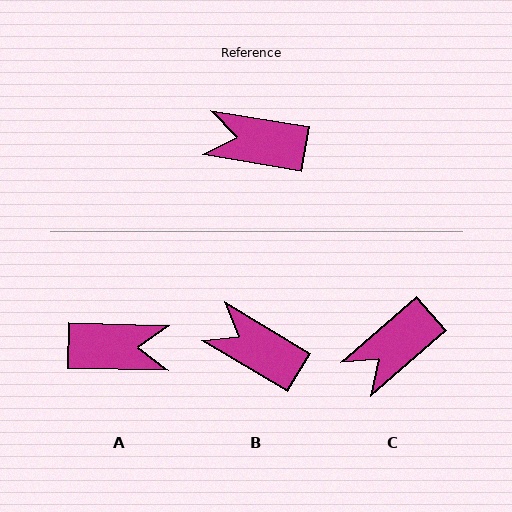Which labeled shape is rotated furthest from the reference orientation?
A, about 172 degrees away.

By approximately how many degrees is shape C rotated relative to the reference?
Approximately 50 degrees counter-clockwise.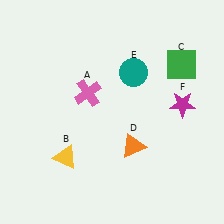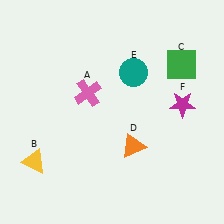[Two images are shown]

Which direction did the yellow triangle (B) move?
The yellow triangle (B) moved left.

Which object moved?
The yellow triangle (B) moved left.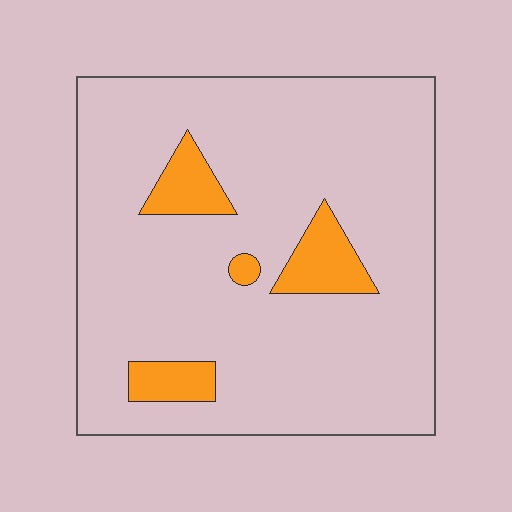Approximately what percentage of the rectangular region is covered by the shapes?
Approximately 10%.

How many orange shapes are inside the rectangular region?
4.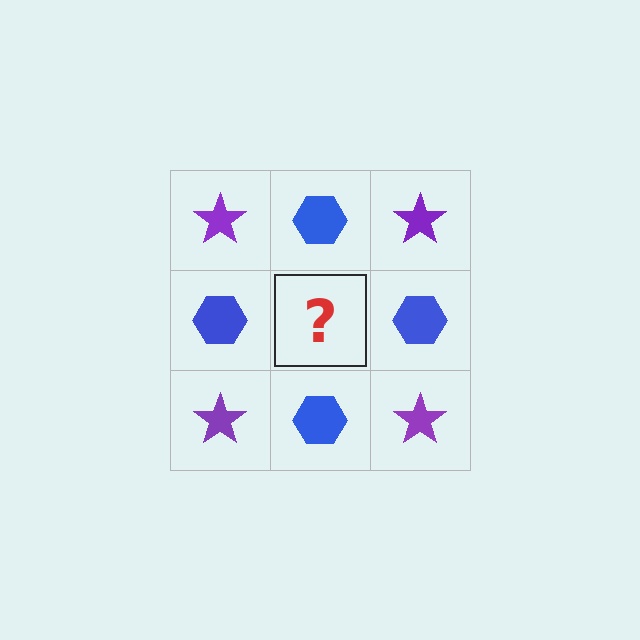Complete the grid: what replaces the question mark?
The question mark should be replaced with a purple star.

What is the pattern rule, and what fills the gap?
The rule is that it alternates purple star and blue hexagon in a checkerboard pattern. The gap should be filled with a purple star.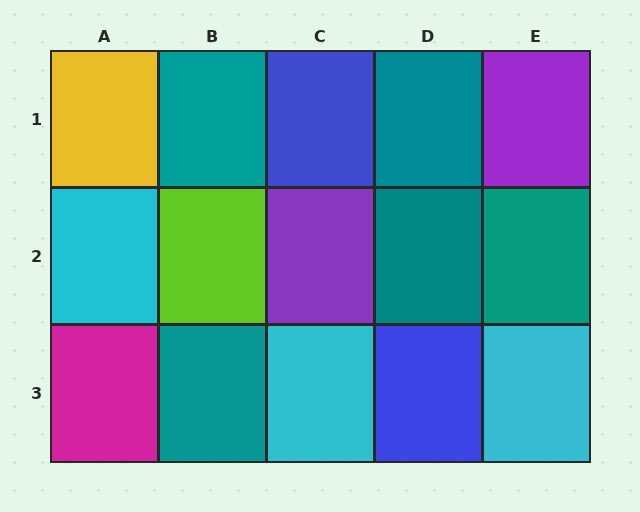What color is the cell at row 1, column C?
Blue.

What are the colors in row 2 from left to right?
Cyan, lime, purple, teal, teal.